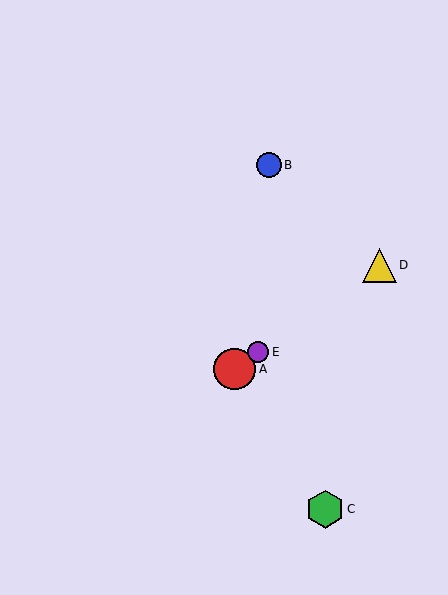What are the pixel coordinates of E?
Object E is at (258, 352).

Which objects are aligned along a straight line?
Objects A, D, E are aligned along a straight line.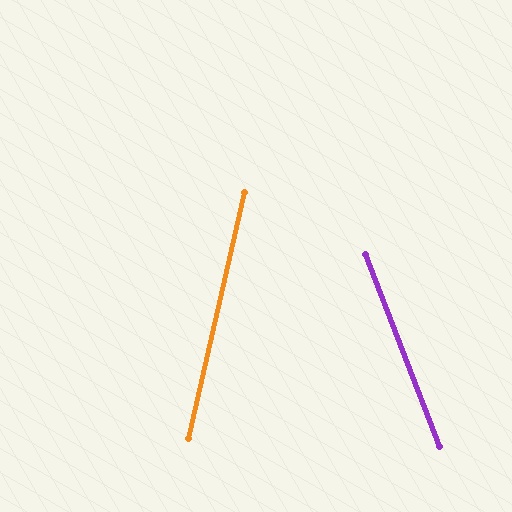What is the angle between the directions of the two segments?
Approximately 34 degrees.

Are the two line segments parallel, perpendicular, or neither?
Neither parallel nor perpendicular — they differ by about 34°.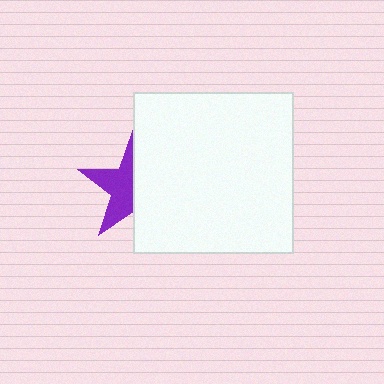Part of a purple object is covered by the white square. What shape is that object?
It is a star.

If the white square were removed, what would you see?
You would see the complete purple star.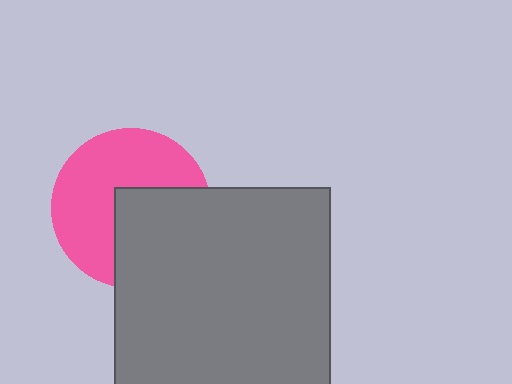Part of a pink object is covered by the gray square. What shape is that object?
It is a circle.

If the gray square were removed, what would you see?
You would see the complete pink circle.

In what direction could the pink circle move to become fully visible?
The pink circle could move toward the upper-left. That would shift it out from behind the gray square entirely.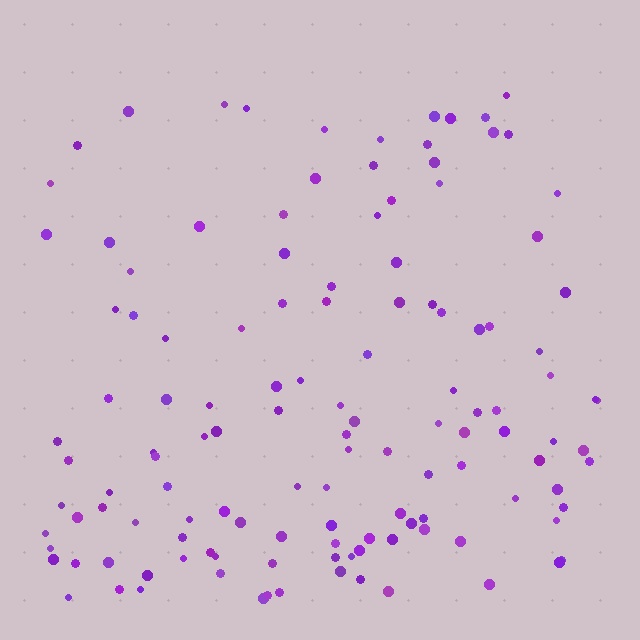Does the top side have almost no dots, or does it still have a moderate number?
Still a moderate number, just noticeably fewer than the bottom.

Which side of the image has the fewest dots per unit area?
The top.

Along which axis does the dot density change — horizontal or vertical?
Vertical.